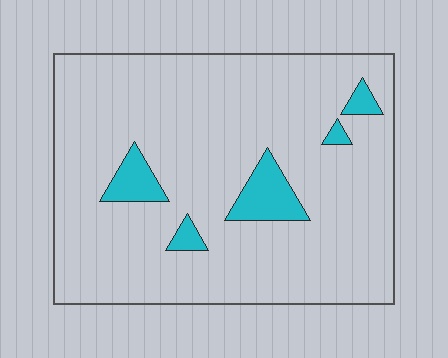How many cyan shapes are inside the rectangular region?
5.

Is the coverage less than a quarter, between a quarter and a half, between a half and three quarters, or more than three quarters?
Less than a quarter.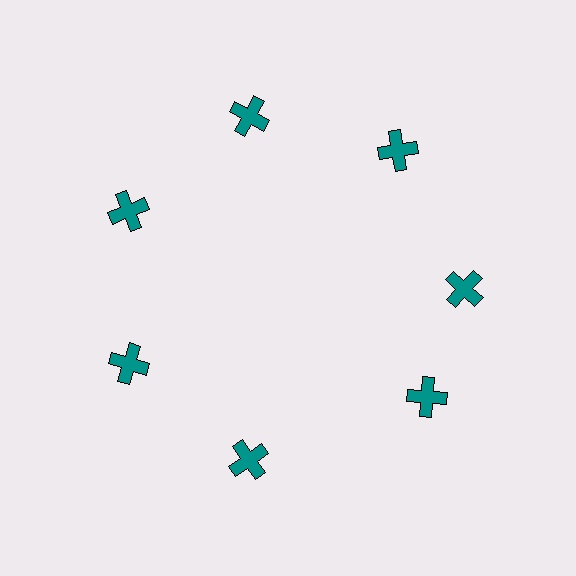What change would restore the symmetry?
The symmetry would be restored by rotating it back into even spacing with its neighbors so that all 7 crosses sit at equal angles and equal distance from the center.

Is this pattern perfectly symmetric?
No. The 7 teal crosses are arranged in a ring, but one element near the 5 o'clock position is rotated out of alignment along the ring, breaking the 7-fold rotational symmetry.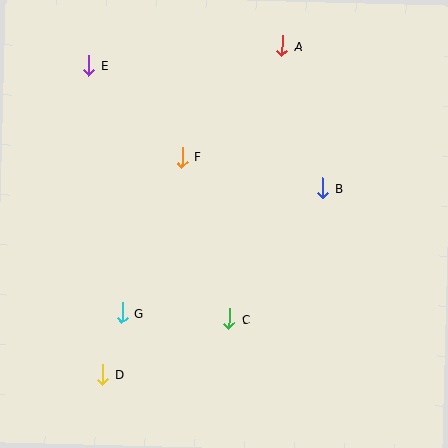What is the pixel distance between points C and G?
The distance between C and G is 108 pixels.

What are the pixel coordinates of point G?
Point G is at (122, 313).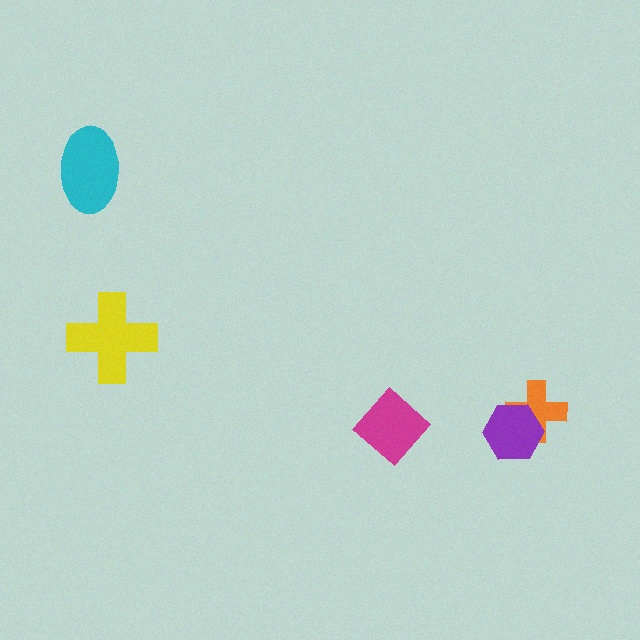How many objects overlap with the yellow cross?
0 objects overlap with the yellow cross.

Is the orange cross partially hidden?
Yes, it is partially covered by another shape.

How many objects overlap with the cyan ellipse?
0 objects overlap with the cyan ellipse.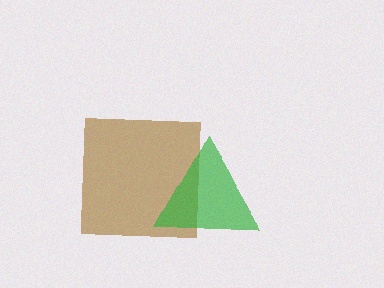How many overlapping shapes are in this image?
There are 2 overlapping shapes in the image.